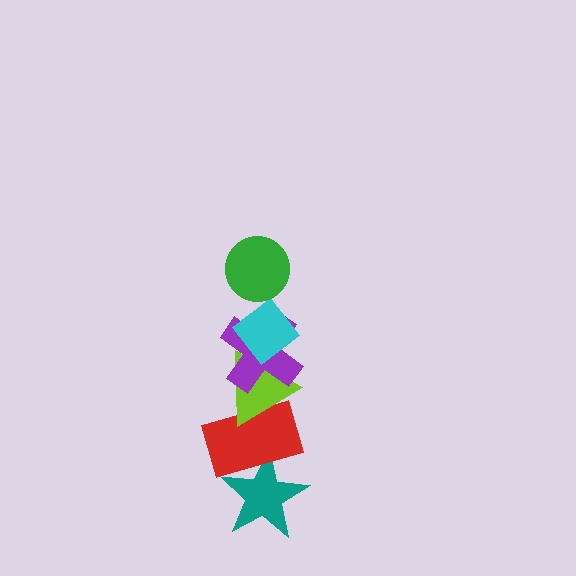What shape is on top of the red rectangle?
The lime triangle is on top of the red rectangle.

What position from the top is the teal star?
The teal star is 6th from the top.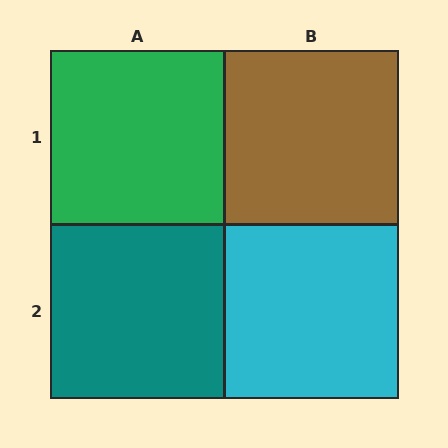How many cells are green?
1 cell is green.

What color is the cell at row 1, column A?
Green.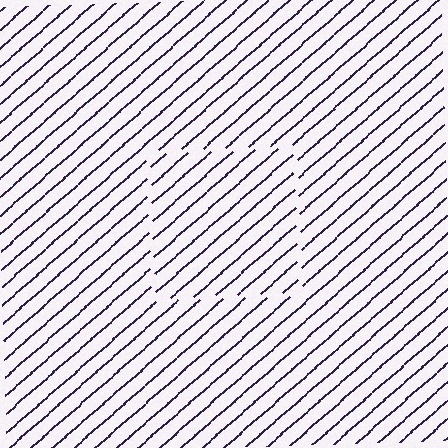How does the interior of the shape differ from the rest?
The interior of the shape contains the same grating, shifted by half a period — the contour is defined by the phase discontinuity where line-ends from the inner and outer gratings abut.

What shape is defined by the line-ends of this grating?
An illusory square. The interior of the shape contains the same grating, shifted by half a period — the contour is defined by the phase discontinuity where line-ends from the inner and outer gratings abut.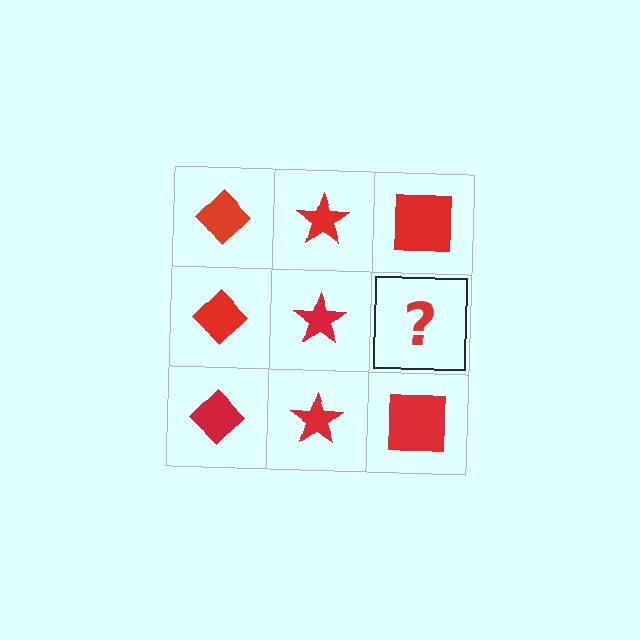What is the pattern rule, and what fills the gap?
The rule is that each column has a consistent shape. The gap should be filled with a red square.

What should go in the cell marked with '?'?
The missing cell should contain a red square.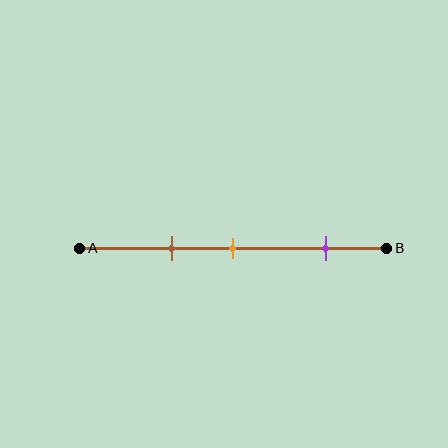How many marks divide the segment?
There are 3 marks dividing the segment.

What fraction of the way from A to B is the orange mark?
The orange mark is approximately 50% (0.5) of the way from A to B.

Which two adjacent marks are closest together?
The brown and orange marks are the closest adjacent pair.